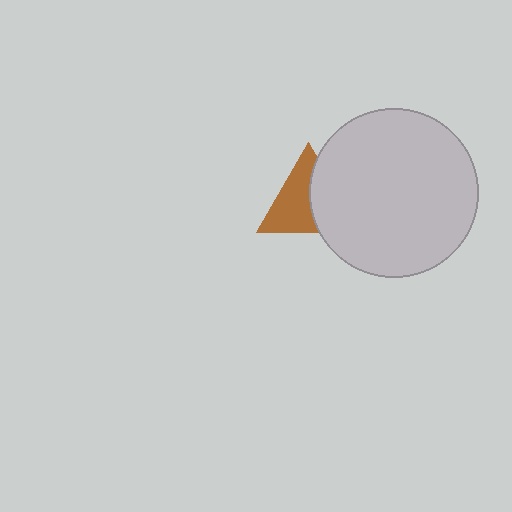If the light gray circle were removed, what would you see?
You would see the complete brown triangle.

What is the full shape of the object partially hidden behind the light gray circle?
The partially hidden object is a brown triangle.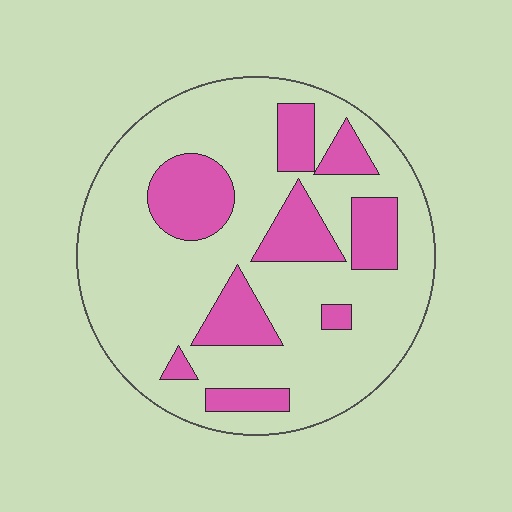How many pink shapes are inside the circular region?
9.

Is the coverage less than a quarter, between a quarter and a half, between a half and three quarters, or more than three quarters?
Between a quarter and a half.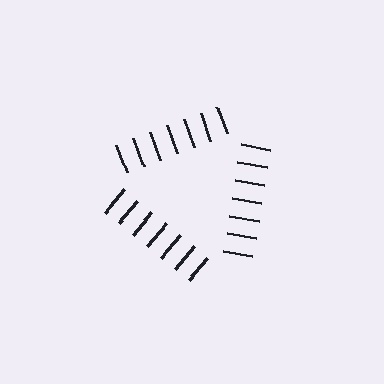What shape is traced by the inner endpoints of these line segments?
An illusory triangle — the line segments terminate on its edges but no continuous stroke is drawn.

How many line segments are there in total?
21 — 7 along each of the 3 edges.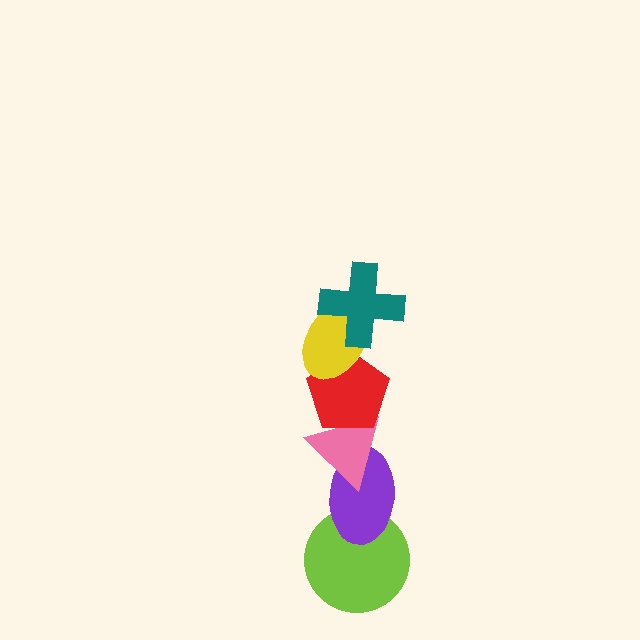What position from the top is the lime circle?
The lime circle is 6th from the top.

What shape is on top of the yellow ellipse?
The teal cross is on top of the yellow ellipse.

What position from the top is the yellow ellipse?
The yellow ellipse is 2nd from the top.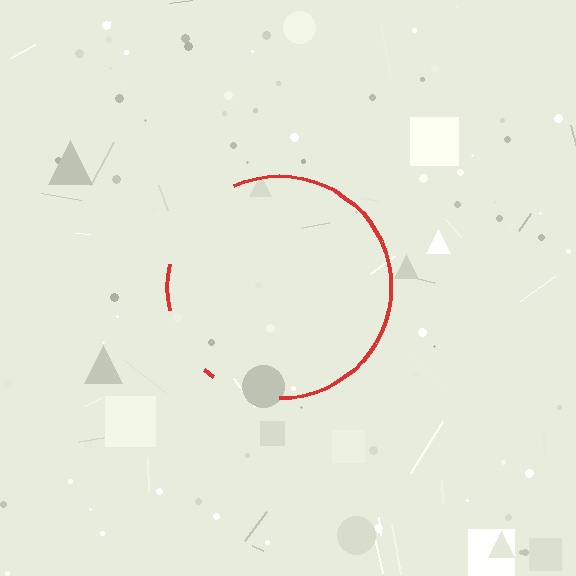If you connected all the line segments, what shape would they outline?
They would outline a circle.